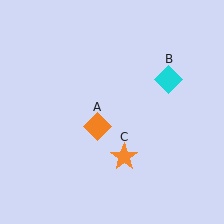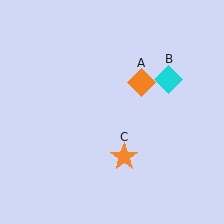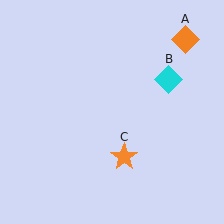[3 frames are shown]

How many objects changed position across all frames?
1 object changed position: orange diamond (object A).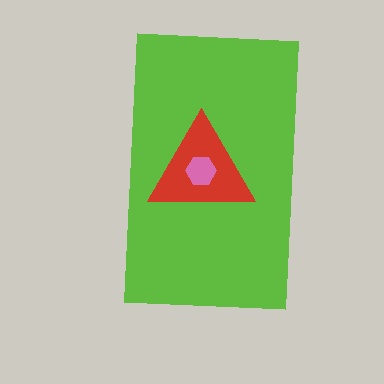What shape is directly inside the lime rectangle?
The red triangle.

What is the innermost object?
The pink hexagon.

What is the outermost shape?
The lime rectangle.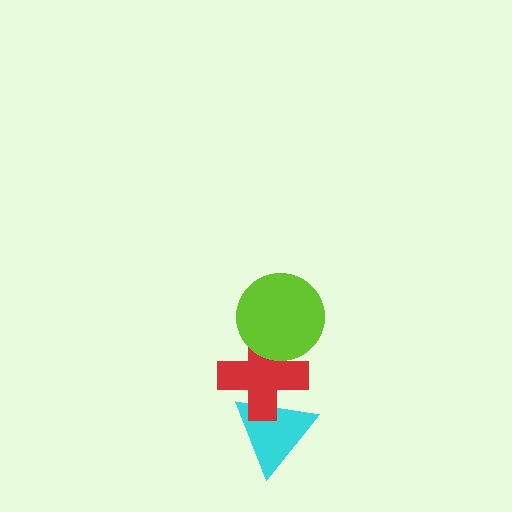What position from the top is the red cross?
The red cross is 2nd from the top.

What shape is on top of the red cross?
The lime circle is on top of the red cross.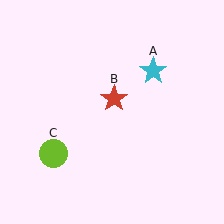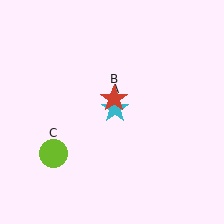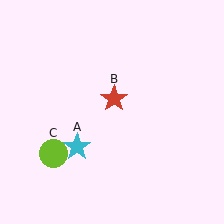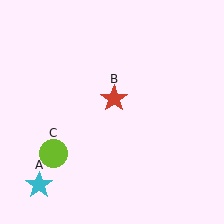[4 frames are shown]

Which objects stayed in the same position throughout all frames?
Red star (object B) and lime circle (object C) remained stationary.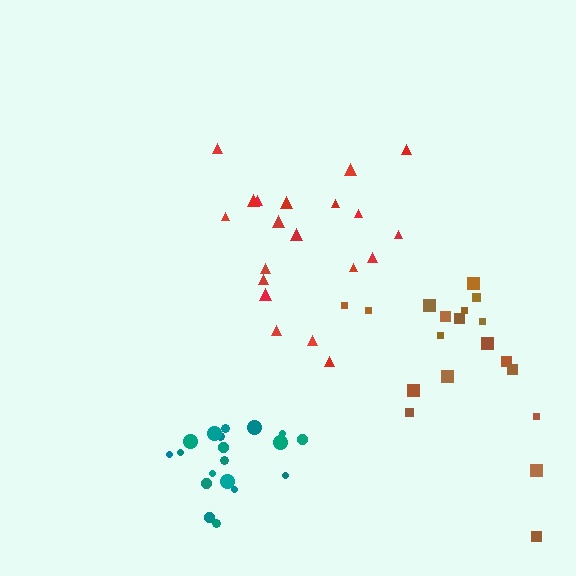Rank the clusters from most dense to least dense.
teal, red, brown.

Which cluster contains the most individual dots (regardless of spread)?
Red (20).